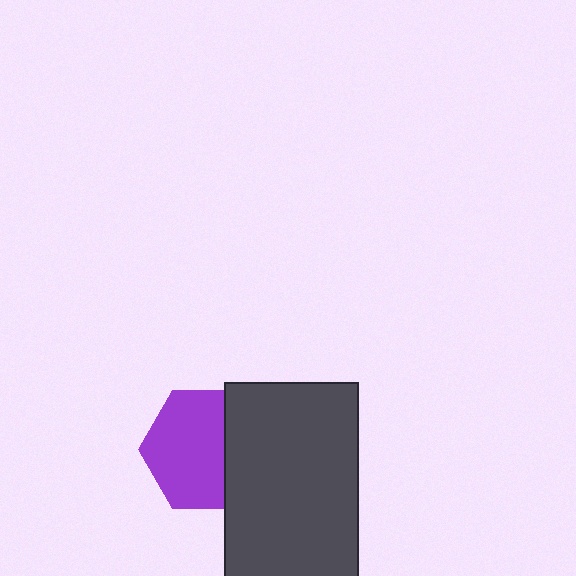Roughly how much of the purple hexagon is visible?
Most of it is visible (roughly 67%).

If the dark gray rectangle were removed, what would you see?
You would see the complete purple hexagon.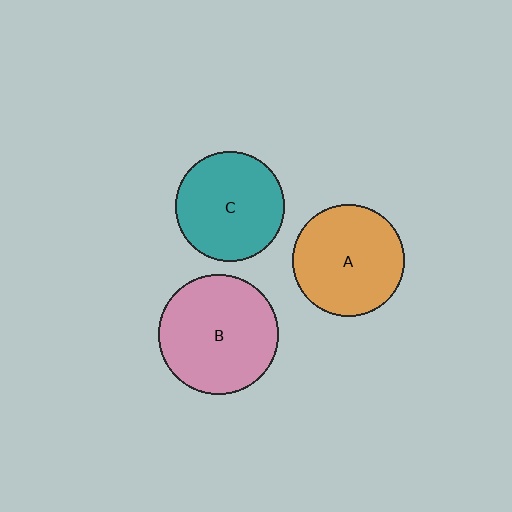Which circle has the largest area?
Circle B (pink).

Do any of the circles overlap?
No, none of the circles overlap.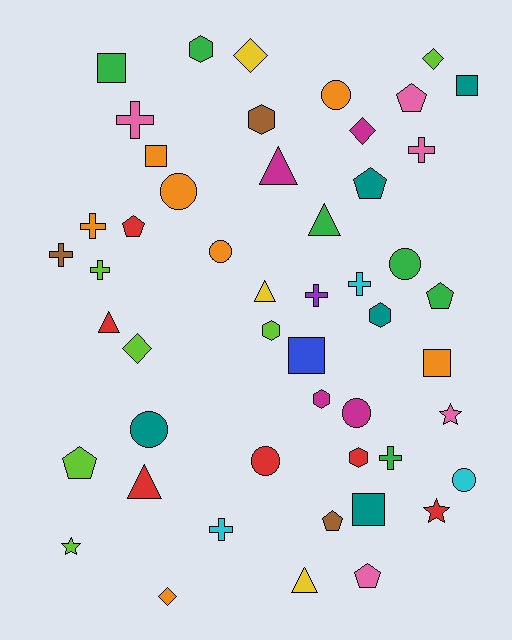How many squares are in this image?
There are 6 squares.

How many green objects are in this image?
There are 6 green objects.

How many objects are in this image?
There are 50 objects.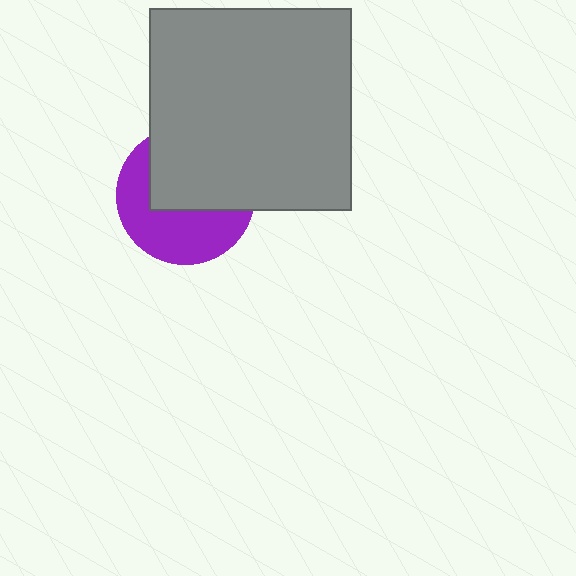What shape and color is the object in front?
The object in front is a gray square.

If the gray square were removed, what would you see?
You would see the complete purple circle.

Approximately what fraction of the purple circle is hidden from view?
Roughly 52% of the purple circle is hidden behind the gray square.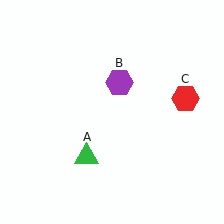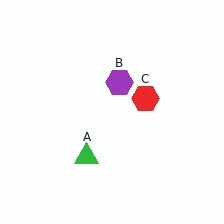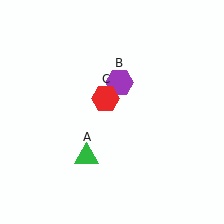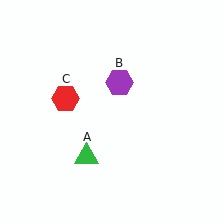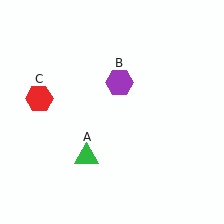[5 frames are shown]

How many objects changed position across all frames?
1 object changed position: red hexagon (object C).